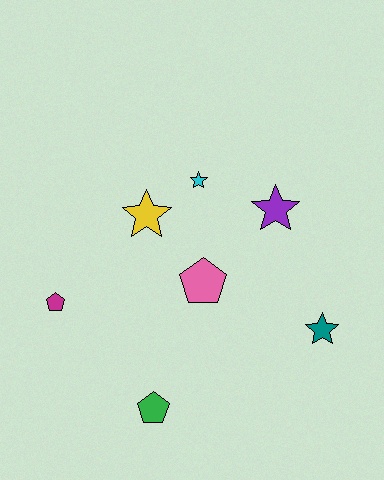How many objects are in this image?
There are 7 objects.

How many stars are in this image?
There are 4 stars.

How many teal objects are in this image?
There is 1 teal object.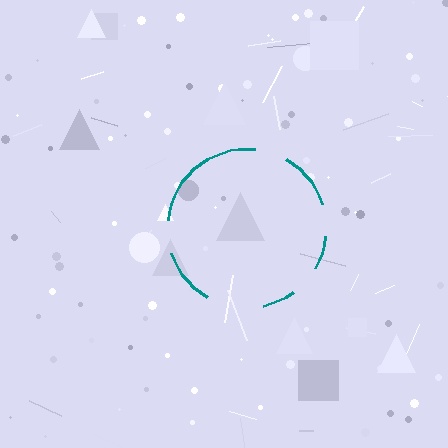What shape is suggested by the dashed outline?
The dashed outline suggests a circle.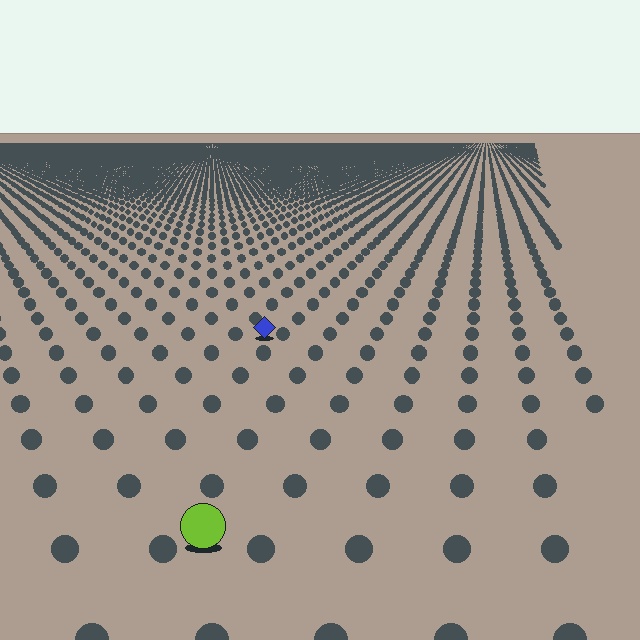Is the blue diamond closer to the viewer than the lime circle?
No. The lime circle is closer — you can tell from the texture gradient: the ground texture is coarser near it.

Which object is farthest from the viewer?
The blue diamond is farthest from the viewer. It appears smaller and the ground texture around it is denser.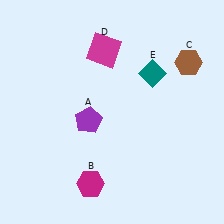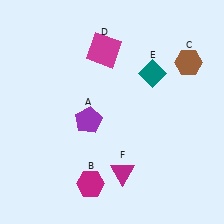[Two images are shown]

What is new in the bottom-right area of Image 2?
A magenta triangle (F) was added in the bottom-right area of Image 2.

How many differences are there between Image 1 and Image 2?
There is 1 difference between the two images.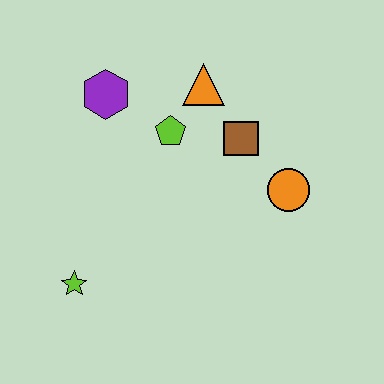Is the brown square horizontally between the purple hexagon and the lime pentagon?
No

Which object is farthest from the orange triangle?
The lime star is farthest from the orange triangle.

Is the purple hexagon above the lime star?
Yes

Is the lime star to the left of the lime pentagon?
Yes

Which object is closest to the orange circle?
The brown square is closest to the orange circle.